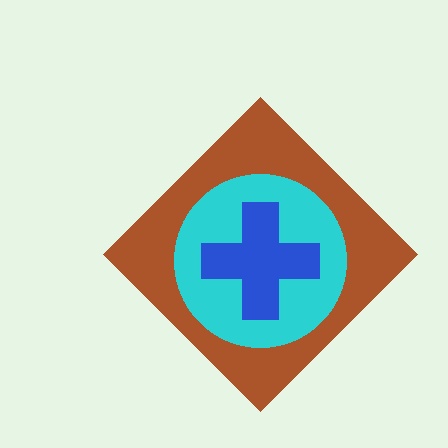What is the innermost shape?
The blue cross.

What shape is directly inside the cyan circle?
The blue cross.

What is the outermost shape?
The brown diamond.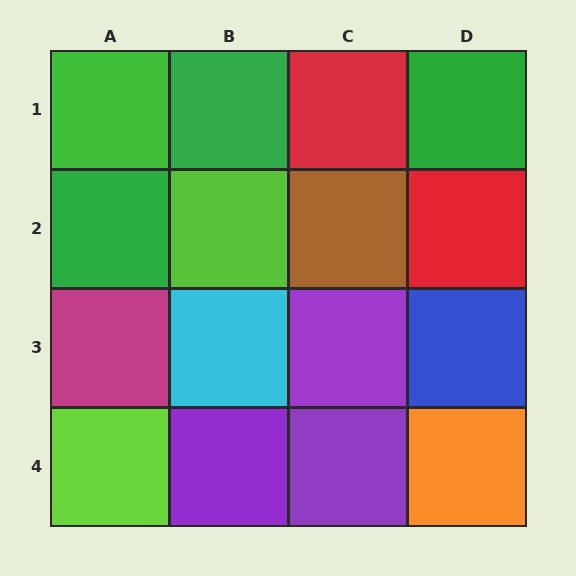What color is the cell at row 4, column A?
Lime.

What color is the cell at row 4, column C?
Purple.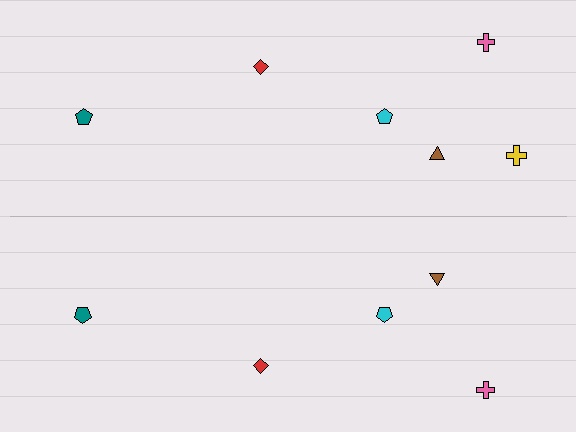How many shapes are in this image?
There are 11 shapes in this image.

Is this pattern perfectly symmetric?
No, the pattern is not perfectly symmetric. A yellow cross is missing from the bottom side.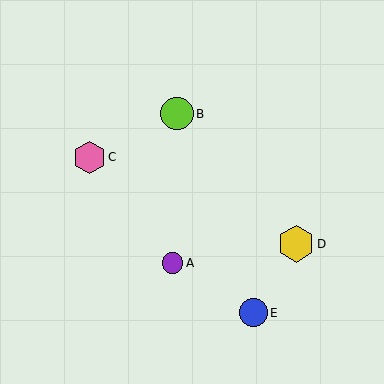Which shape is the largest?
The yellow hexagon (labeled D) is the largest.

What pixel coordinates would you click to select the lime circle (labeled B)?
Click at (177, 114) to select the lime circle B.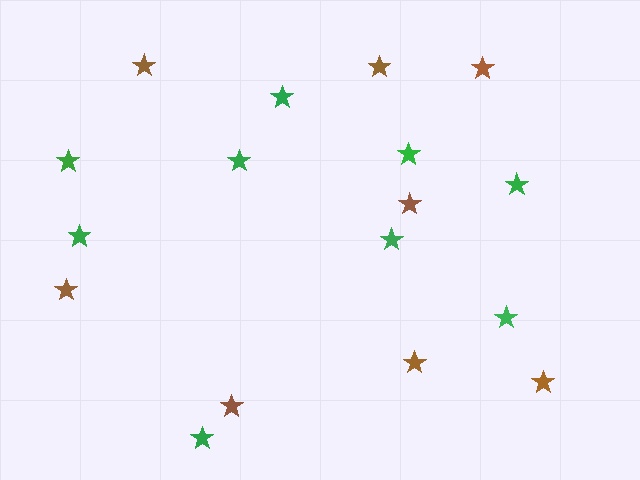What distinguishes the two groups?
There are 2 groups: one group of green stars (9) and one group of brown stars (8).